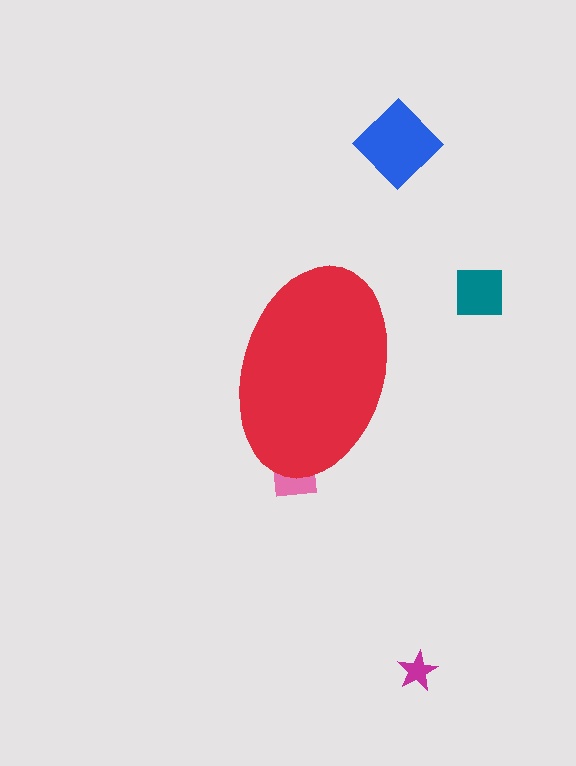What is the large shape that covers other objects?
A red ellipse.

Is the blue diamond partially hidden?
No, the blue diamond is fully visible.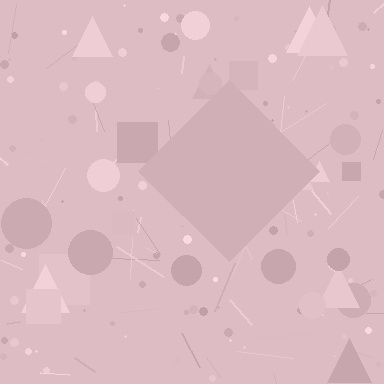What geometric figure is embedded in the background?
A diamond is embedded in the background.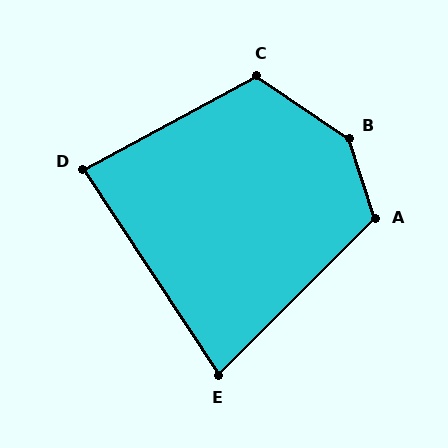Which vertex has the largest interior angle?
B, at approximately 142 degrees.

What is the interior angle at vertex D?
Approximately 85 degrees (acute).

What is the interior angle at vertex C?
Approximately 118 degrees (obtuse).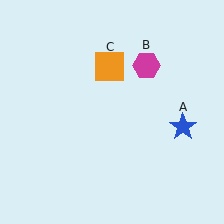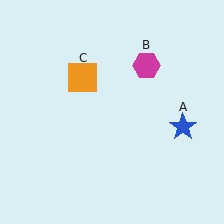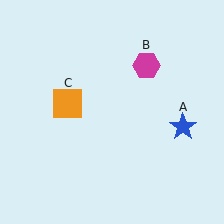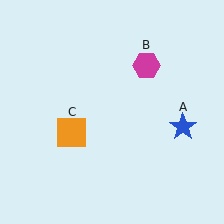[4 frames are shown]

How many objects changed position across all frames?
1 object changed position: orange square (object C).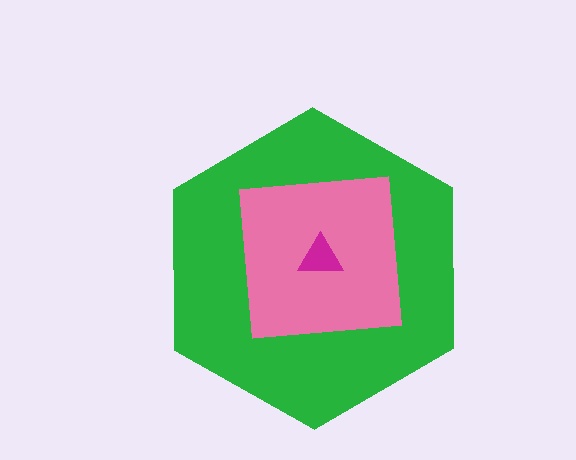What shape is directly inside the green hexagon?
The pink square.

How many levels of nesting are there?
3.